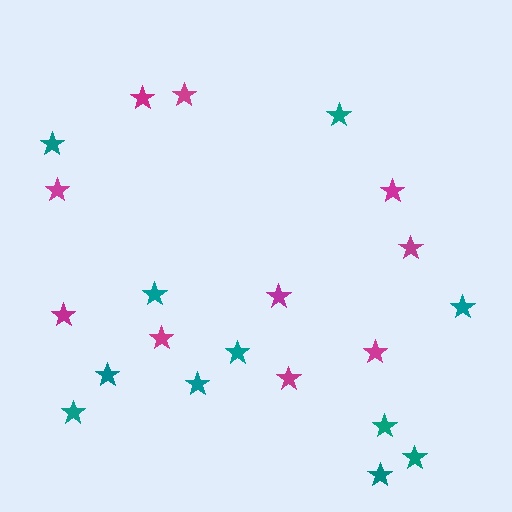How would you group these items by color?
There are 2 groups: one group of teal stars (11) and one group of magenta stars (10).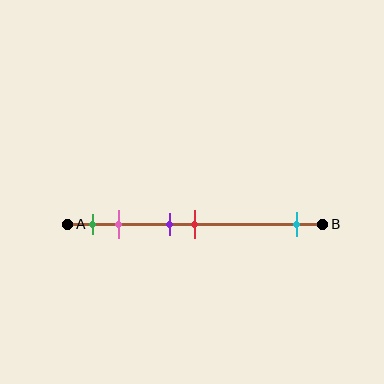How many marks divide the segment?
There are 5 marks dividing the segment.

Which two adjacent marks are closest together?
The purple and red marks are the closest adjacent pair.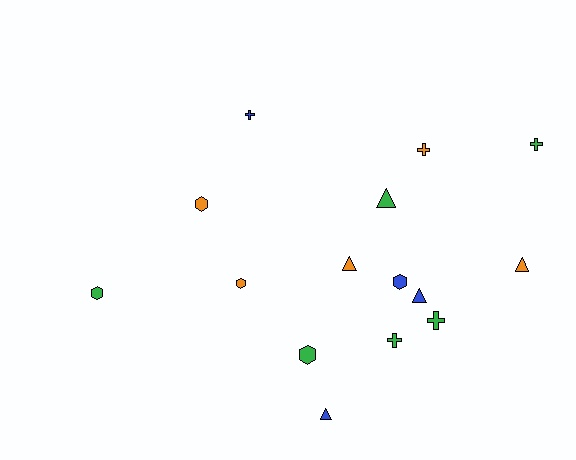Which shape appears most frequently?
Hexagon, with 5 objects.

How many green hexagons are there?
There are 2 green hexagons.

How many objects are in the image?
There are 15 objects.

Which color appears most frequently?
Green, with 6 objects.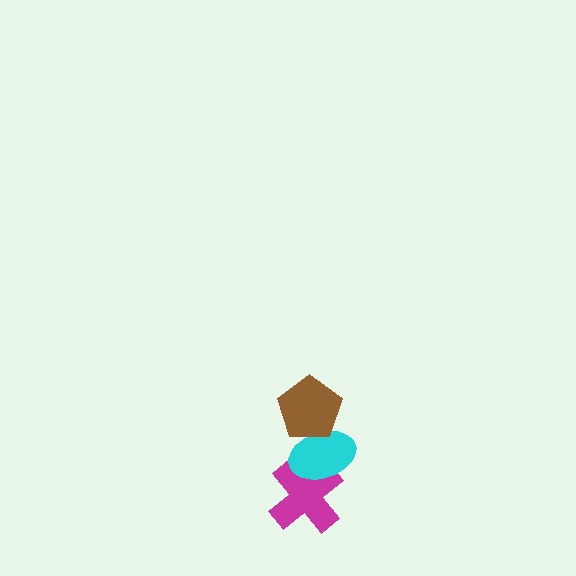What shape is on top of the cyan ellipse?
The brown pentagon is on top of the cyan ellipse.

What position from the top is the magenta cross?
The magenta cross is 3rd from the top.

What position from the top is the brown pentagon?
The brown pentagon is 1st from the top.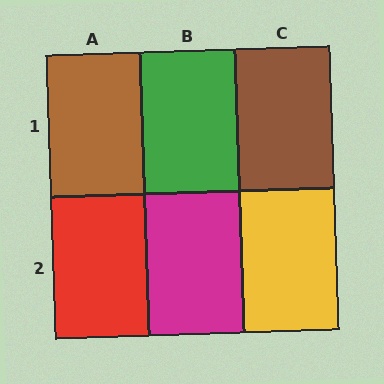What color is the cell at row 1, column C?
Brown.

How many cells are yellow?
1 cell is yellow.